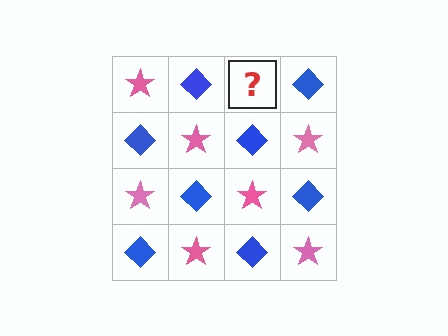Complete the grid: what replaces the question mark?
The question mark should be replaced with a pink star.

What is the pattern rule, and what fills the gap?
The rule is that it alternates pink star and blue diamond in a checkerboard pattern. The gap should be filled with a pink star.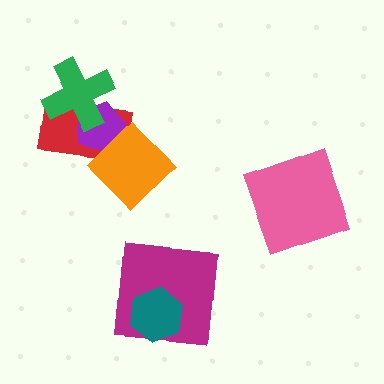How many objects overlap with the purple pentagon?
3 objects overlap with the purple pentagon.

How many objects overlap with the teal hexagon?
1 object overlaps with the teal hexagon.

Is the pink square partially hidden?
No, no other shape covers it.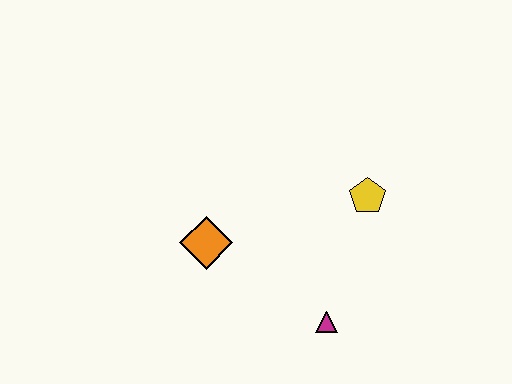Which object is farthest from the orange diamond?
The yellow pentagon is farthest from the orange diamond.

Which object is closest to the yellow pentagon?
The magenta triangle is closest to the yellow pentagon.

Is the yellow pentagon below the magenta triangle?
No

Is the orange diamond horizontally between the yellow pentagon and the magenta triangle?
No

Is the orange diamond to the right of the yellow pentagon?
No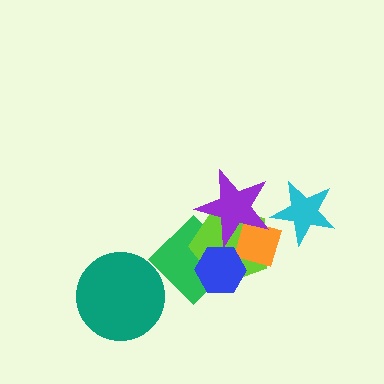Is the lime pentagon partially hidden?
Yes, it is partially covered by another shape.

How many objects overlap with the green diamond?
3 objects overlap with the green diamond.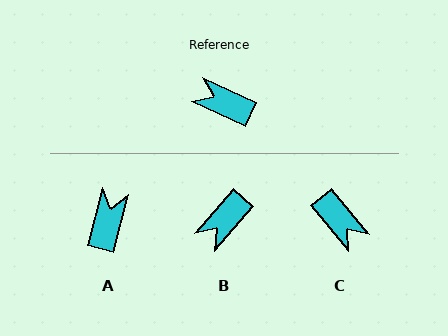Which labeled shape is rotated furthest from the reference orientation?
C, about 155 degrees away.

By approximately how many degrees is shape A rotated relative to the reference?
Approximately 79 degrees clockwise.